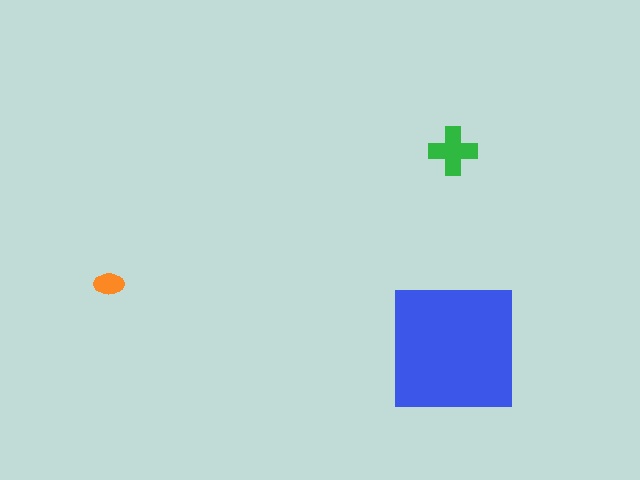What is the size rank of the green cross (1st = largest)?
2nd.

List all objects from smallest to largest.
The orange ellipse, the green cross, the blue square.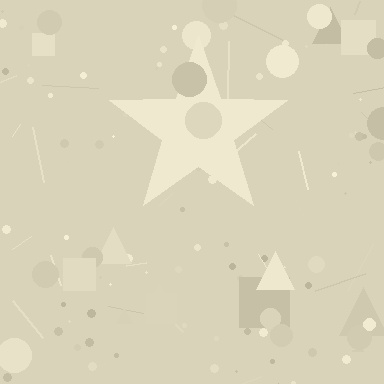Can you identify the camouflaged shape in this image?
The camouflaged shape is a star.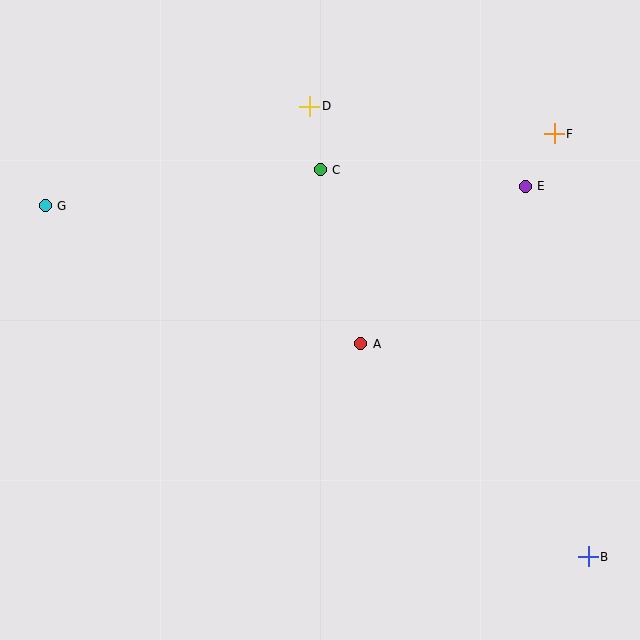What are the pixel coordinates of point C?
Point C is at (320, 170).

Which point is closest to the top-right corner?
Point F is closest to the top-right corner.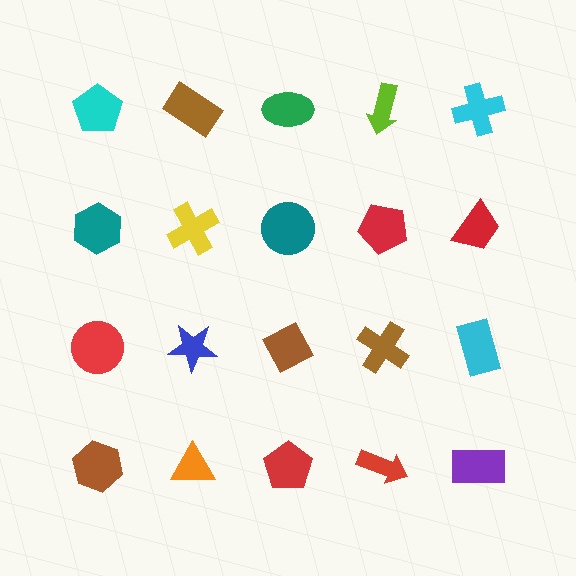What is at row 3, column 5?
A cyan rectangle.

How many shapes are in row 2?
5 shapes.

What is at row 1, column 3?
A green ellipse.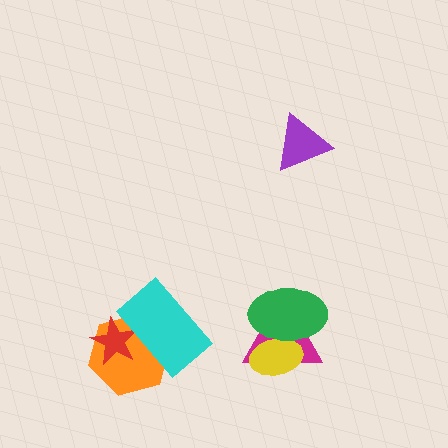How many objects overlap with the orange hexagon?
2 objects overlap with the orange hexagon.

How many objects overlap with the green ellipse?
2 objects overlap with the green ellipse.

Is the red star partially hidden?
Yes, it is partially covered by another shape.